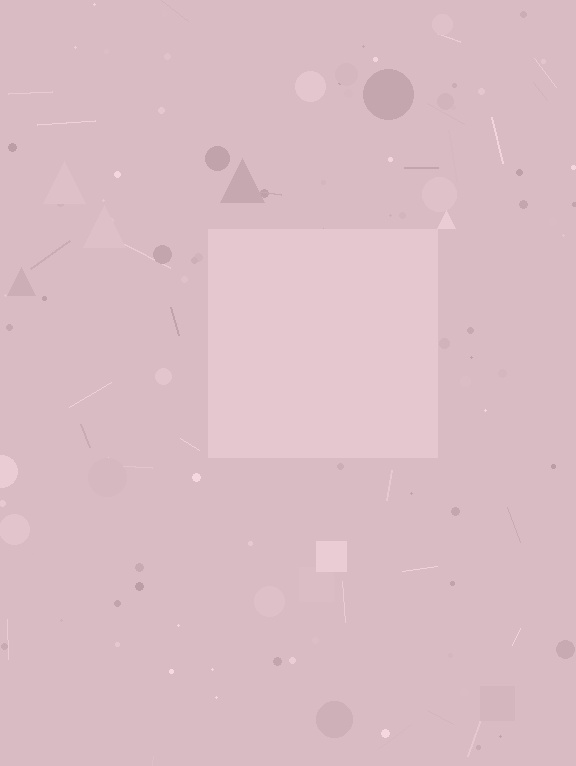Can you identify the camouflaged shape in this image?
The camouflaged shape is a square.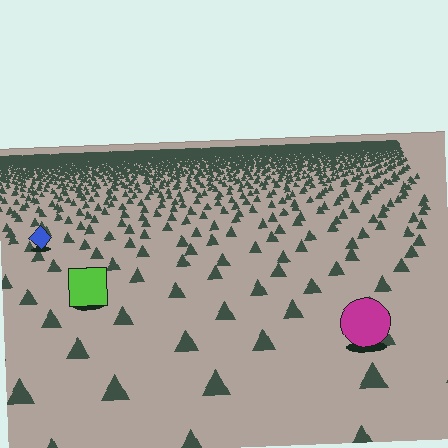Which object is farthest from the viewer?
The blue diamond is farthest from the viewer. It appears smaller and the ground texture around it is denser.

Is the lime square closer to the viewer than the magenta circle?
No. The magenta circle is closer — you can tell from the texture gradient: the ground texture is coarser near it.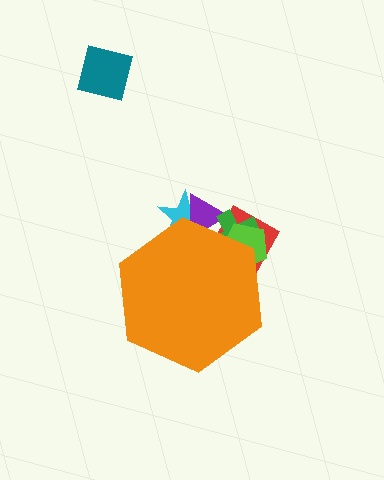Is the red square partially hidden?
Yes, the red square is partially hidden behind the orange hexagon.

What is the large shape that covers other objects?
An orange hexagon.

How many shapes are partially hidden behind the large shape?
5 shapes are partially hidden.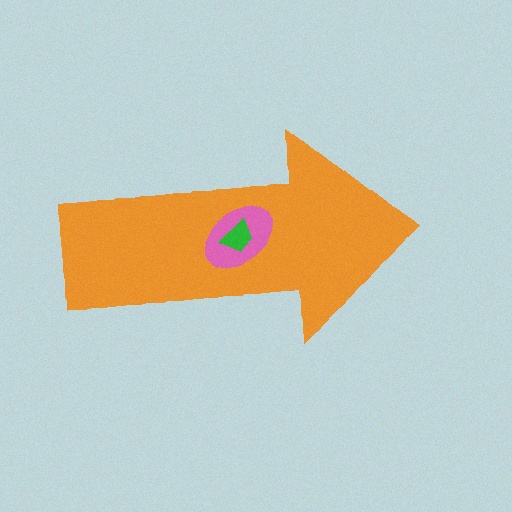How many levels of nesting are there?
3.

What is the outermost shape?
The orange arrow.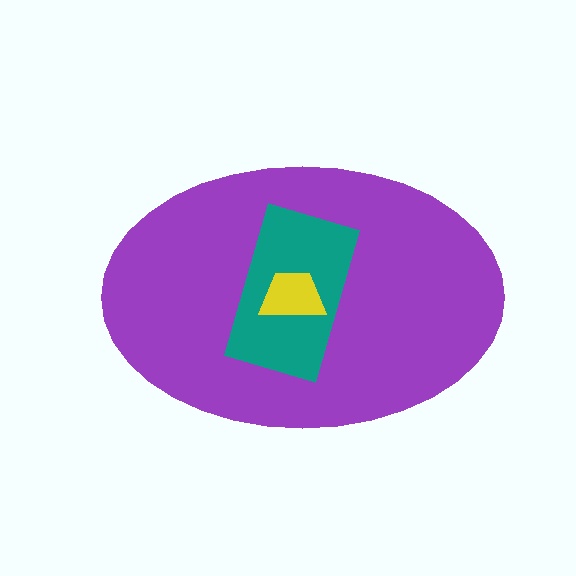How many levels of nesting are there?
3.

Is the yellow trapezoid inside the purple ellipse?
Yes.